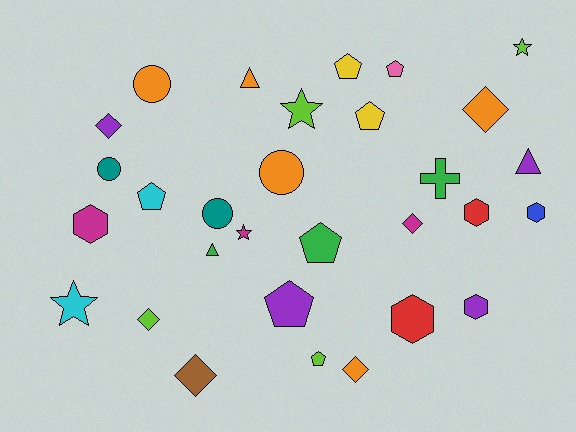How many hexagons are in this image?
There are 5 hexagons.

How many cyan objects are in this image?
There are 2 cyan objects.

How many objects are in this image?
There are 30 objects.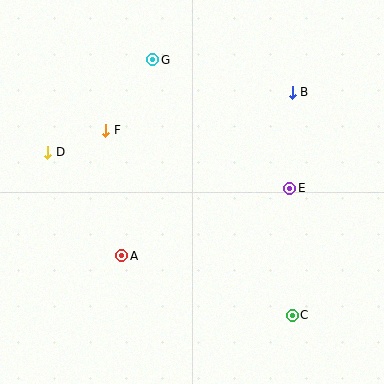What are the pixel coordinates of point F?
Point F is at (106, 130).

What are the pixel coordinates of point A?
Point A is at (122, 256).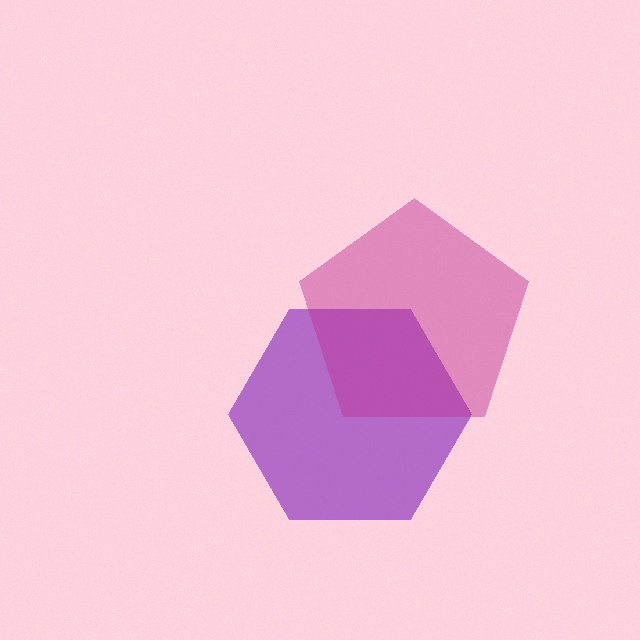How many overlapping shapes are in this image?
There are 2 overlapping shapes in the image.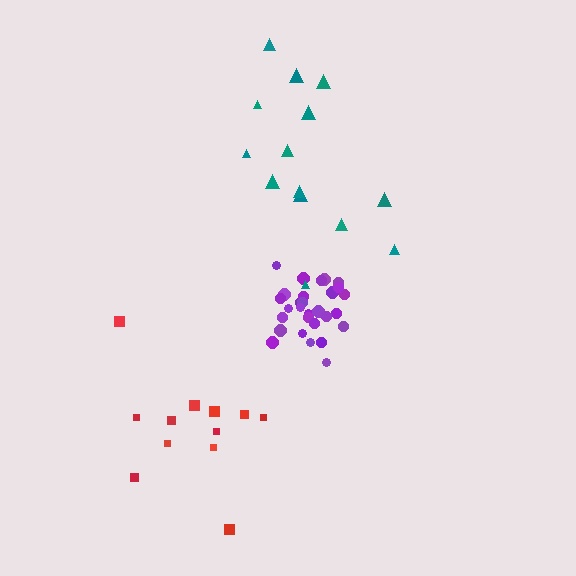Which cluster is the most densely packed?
Purple.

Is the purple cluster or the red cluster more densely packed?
Purple.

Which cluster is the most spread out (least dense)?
Teal.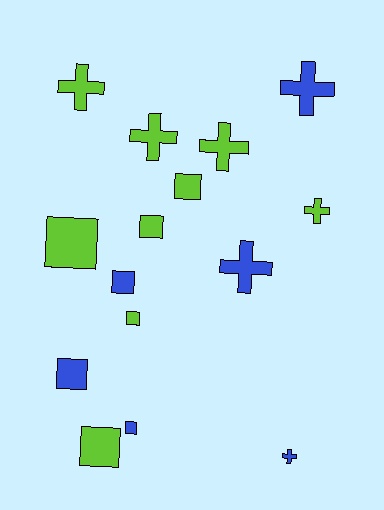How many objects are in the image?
There are 15 objects.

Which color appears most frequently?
Lime, with 9 objects.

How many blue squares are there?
There are 3 blue squares.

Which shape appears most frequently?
Square, with 8 objects.